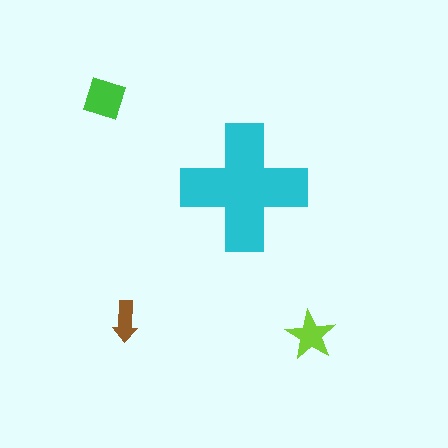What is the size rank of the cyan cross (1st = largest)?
1st.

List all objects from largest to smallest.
The cyan cross, the green diamond, the lime star, the brown arrow.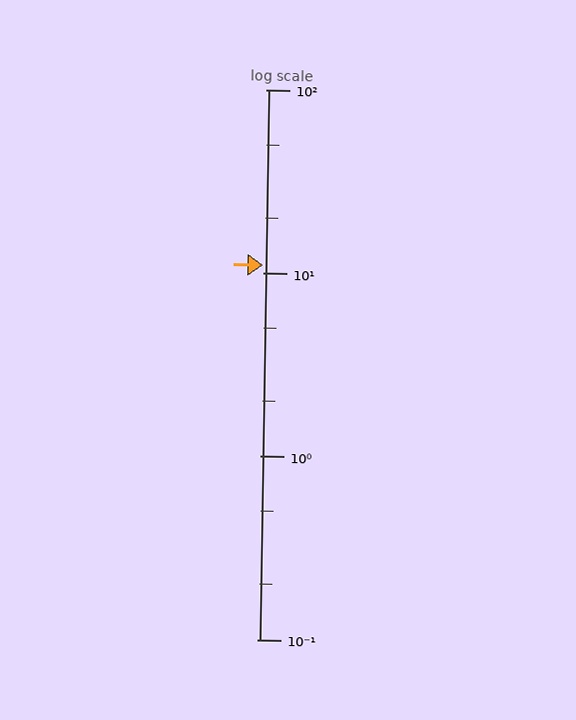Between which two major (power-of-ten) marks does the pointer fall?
The pointer is between 10 and 100.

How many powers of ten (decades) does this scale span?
The scale spans 3 decades, from 0.1 to 100.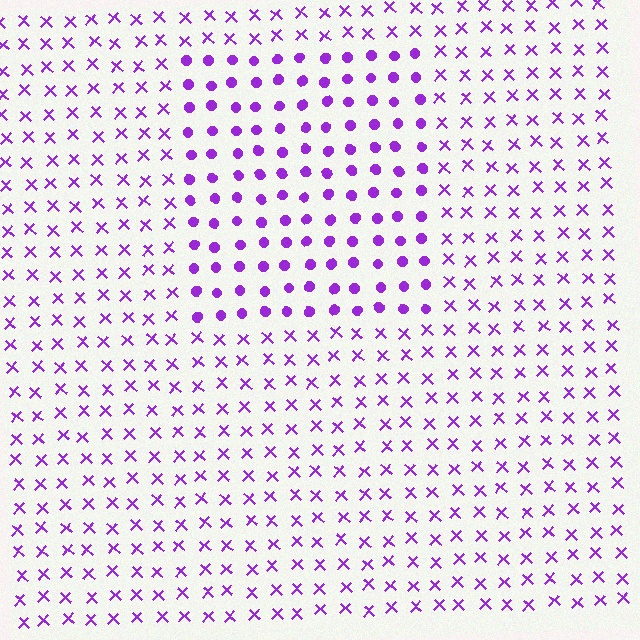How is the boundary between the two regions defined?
The boundary is defined by a change in element shape: circles inside vs. X marks outside. All elements share the same color and spacing.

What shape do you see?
I see a rectangle.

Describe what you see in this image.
The image is filled with small purple elements arranged in a uniform grid. A rectangle-shaped region contains circles, while the surrounding area contains X marks. The boundary is defined purely by the change in element shape.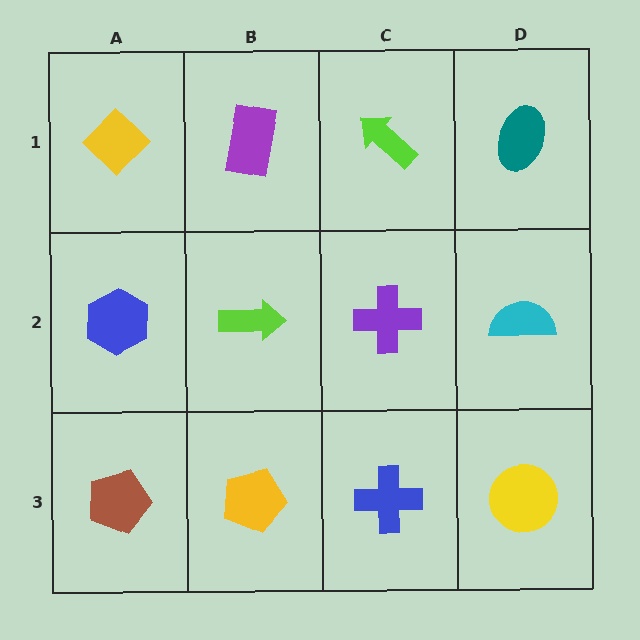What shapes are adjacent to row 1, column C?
A purple cross (row 2, column C), a purple rectangle (row 1, column B), a teal ellipse (row 1, column D).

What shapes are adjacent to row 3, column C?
A purple cross (row 2, column C), a yellow pentagon (row 3, column B), a yellow circle (row 3, column D).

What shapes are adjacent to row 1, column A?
A blue hexagon (row 2, column A), a purple rectangle (row 1, column B).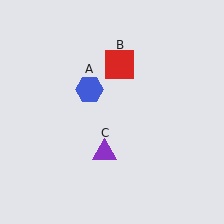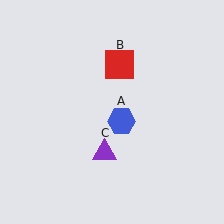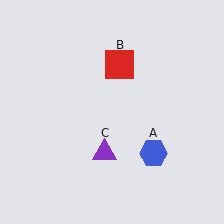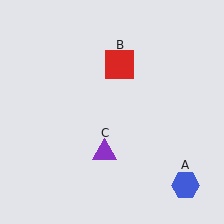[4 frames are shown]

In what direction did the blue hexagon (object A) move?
The blue hexagon (object A) moved down and to the right.